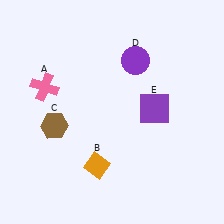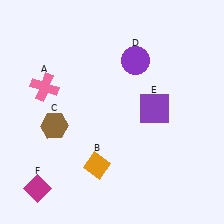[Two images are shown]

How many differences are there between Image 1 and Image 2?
There is 1 difference between the two images.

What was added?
A magenta diamond (F) was added in Image 2.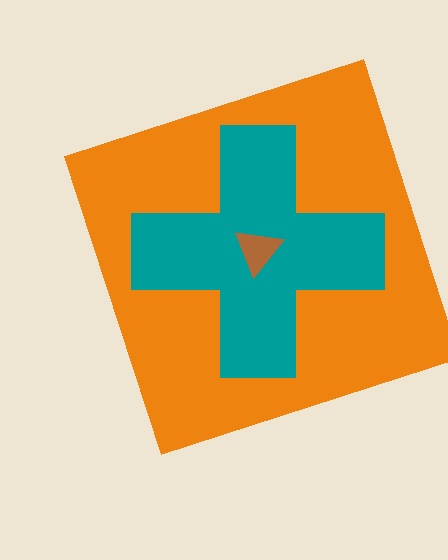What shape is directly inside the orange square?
The teal cross.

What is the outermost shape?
The orange square.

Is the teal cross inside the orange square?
Yes.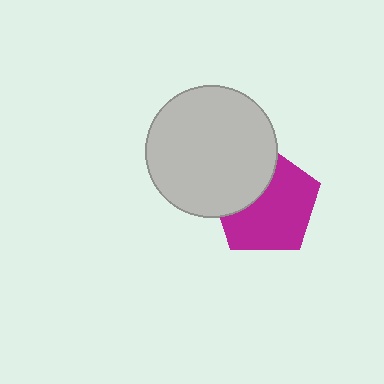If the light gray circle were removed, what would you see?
You would see the complete magenta pentagon.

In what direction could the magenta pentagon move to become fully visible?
The magenta pentagon could move toward the lower-right. That would shift it out from behind the light gray circle entirely.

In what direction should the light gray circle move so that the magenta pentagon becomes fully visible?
The light gray circle should move toward the upper-left. That is the shortest direction to clear the overlap and leave the magenta pentagon fully visible.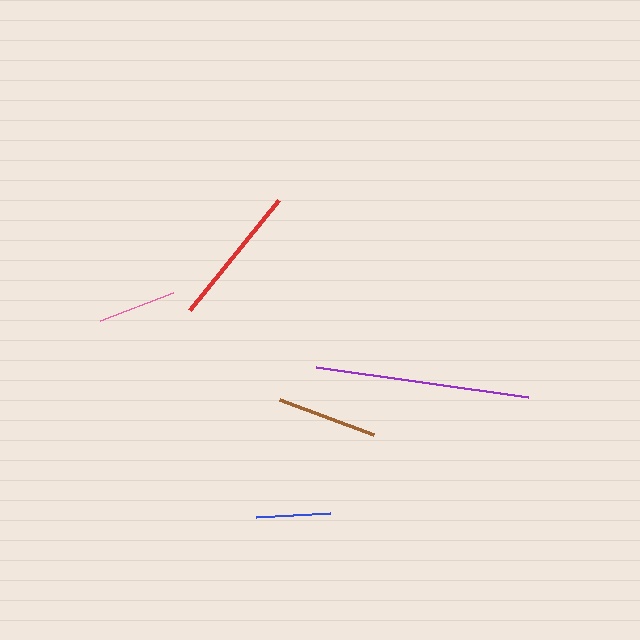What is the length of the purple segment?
The purple segment is approximately 214 pixels long.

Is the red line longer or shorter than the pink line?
The red line is longer than the pink line.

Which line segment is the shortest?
The blue line is the shortest at approximately 74 pixels.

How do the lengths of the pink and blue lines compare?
The pink and blue lines are approximately the same length.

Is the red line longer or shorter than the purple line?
The purple line is longer than the red line.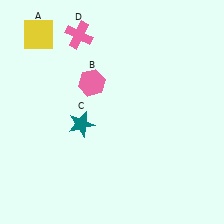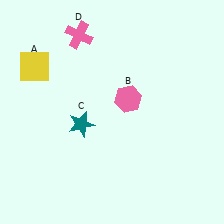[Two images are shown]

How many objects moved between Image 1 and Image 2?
2 objects moved between the two images.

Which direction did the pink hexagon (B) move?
The pink hexagon (B) moved right.